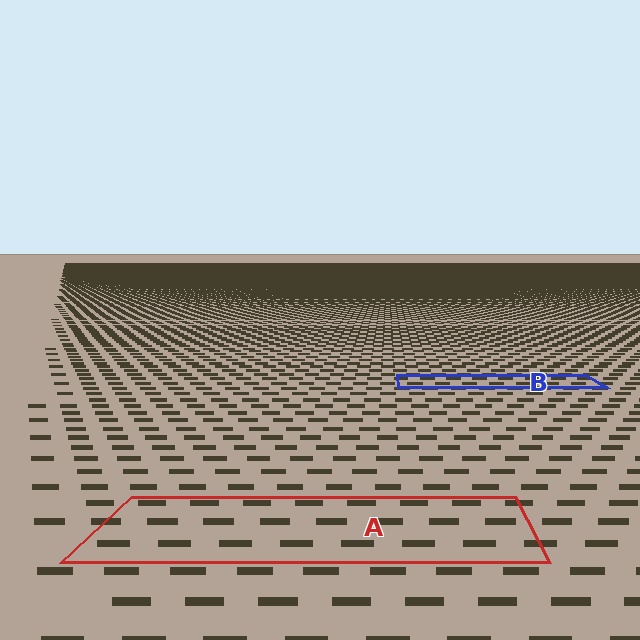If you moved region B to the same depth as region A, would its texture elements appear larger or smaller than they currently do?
They would appear larger. At a closer depth, the same texture elements are projected at a bigger on-screen size.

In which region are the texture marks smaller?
The texture marks are smaller in region B, because it is farther away.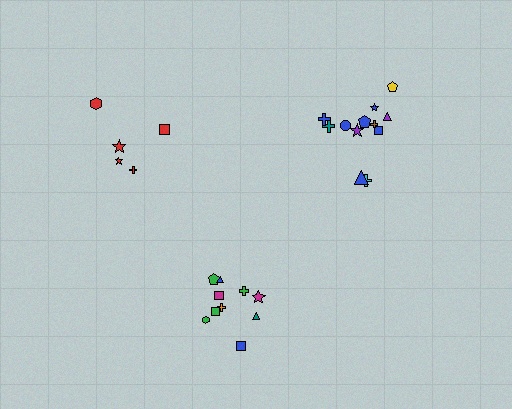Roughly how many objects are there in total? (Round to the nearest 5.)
Roughly 25 objects in total.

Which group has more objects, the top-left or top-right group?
The top-right group.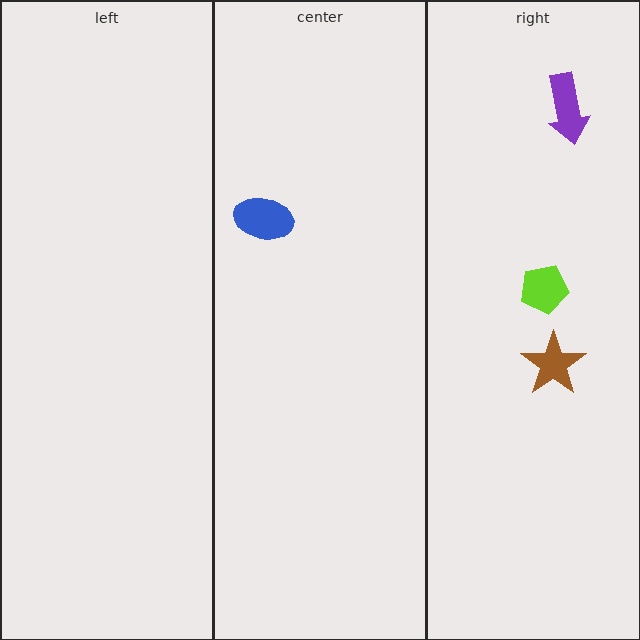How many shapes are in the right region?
3.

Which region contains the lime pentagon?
The right region.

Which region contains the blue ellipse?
The center region.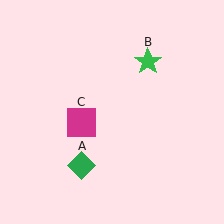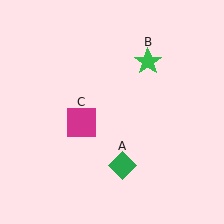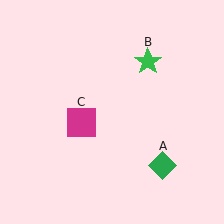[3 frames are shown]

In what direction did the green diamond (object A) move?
The green diamond (object A) moved right.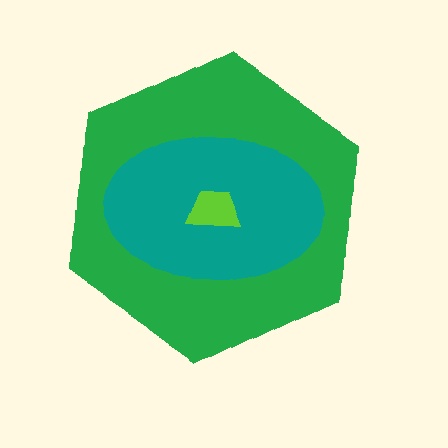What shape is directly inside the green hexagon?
The teal ellipse.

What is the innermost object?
The lime trapezoid.